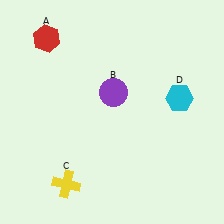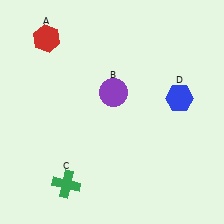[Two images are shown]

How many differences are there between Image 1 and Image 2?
There are 2 differences between the two images.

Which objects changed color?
C changed from yellow to green. D changed from cyan to blue.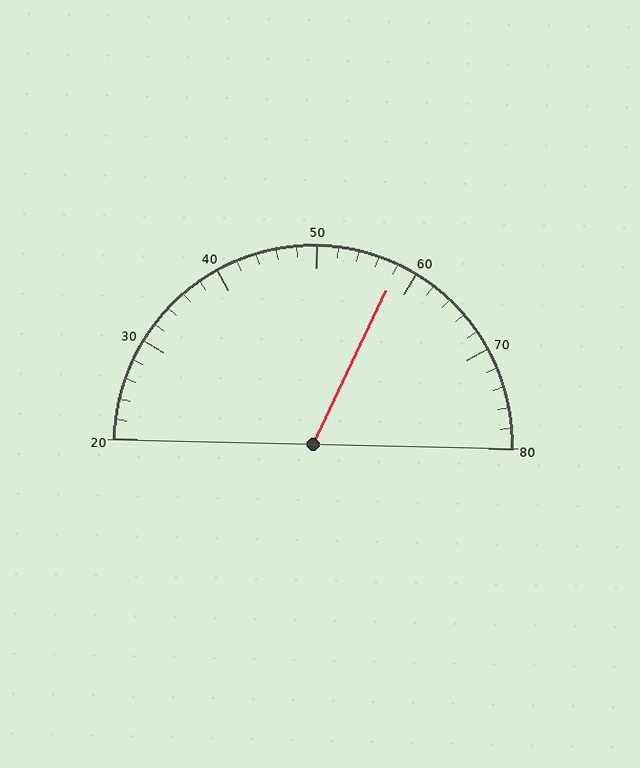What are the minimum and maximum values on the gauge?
The gauge ranges from 20 to 80.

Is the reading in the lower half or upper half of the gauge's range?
The reading is in the upper half of the range (20 to 80).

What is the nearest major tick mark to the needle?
The nearest major tick mark is 60.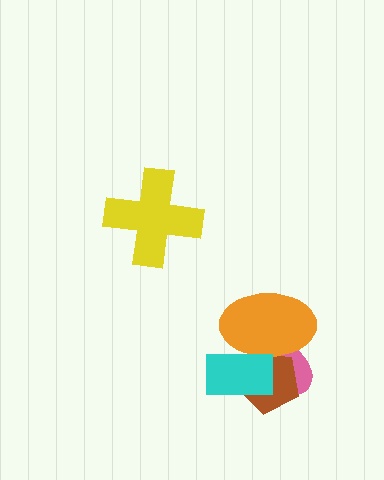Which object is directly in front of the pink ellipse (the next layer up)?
The brown pentagon is directly in front of the pink ellipse.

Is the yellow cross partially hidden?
No, no other shape covers it.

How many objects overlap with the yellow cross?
0 objects overlap with the yellow cross.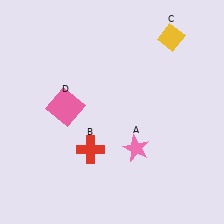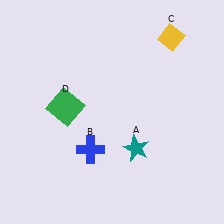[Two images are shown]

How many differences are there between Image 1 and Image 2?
There are 3 differences between the two images.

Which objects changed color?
A changed from pink to teal. B changed from red to blue. D changed from pink to green.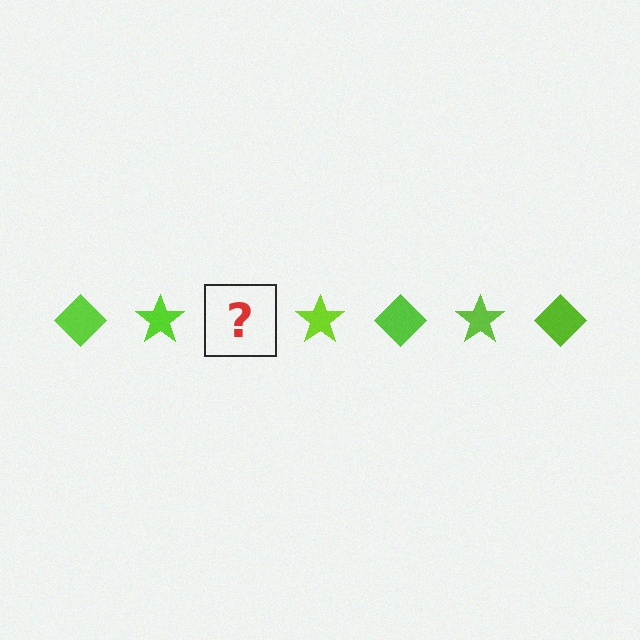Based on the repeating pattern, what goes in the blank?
The blank should be a lime diamond.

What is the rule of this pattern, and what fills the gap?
The rule is that the pattern cycles through diamond, star shapes in lime. The gap should be filled with a lime diamond.